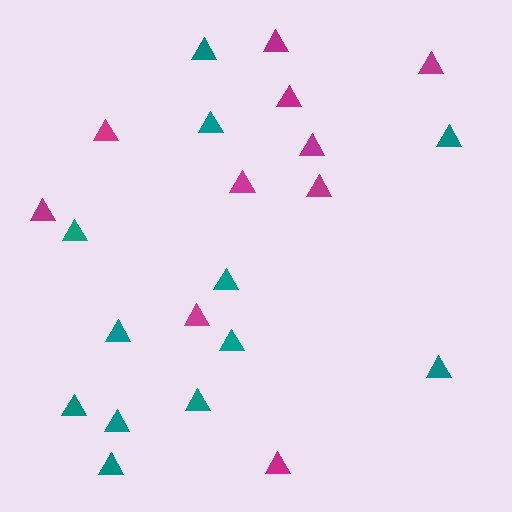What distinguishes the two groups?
There are 2 groups: one group of teal triangles (12) and one group of magenta triangles (10).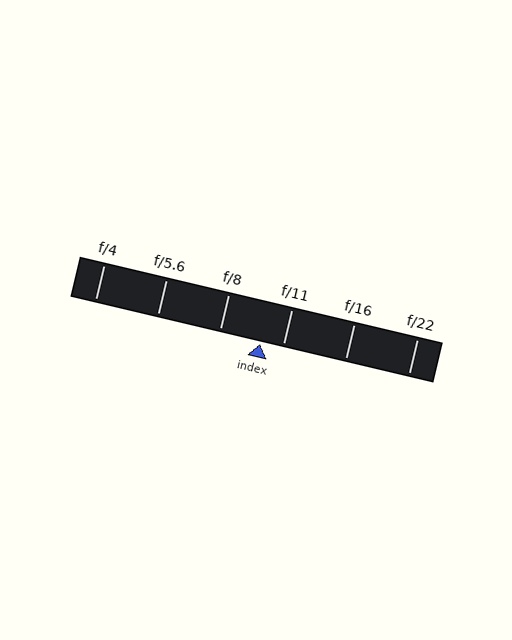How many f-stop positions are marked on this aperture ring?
There are 6 f-stop positions marked.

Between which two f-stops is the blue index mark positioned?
The index mark is between f/8 and f/11.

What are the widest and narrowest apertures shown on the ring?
The widest aperture shown is f/4 and the narrowest is f/22.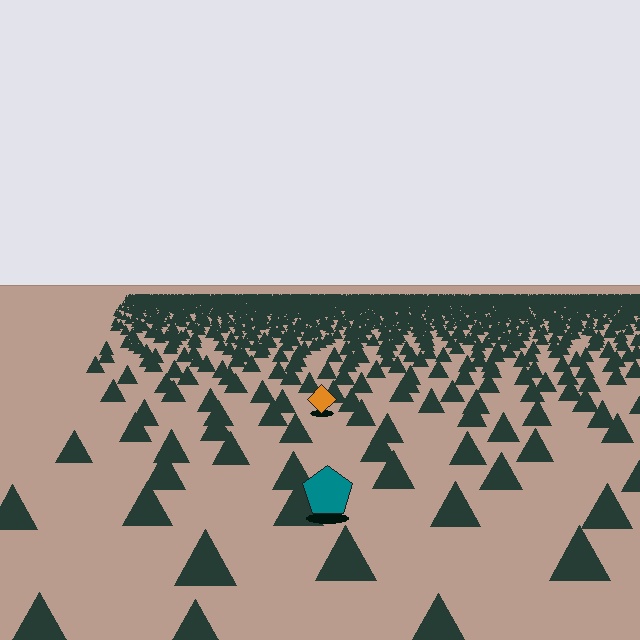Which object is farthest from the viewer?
The orange diamond is farthest from the viewer. It appears smaller and the ground texture around it is denser.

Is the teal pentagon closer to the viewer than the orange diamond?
Yes. The teal pentagon is closer — you can tell from the texture gradient: the ground texture is coarser near it.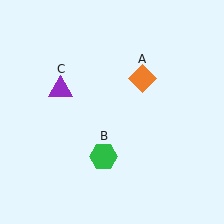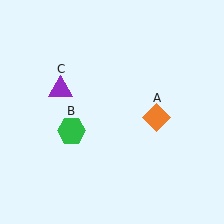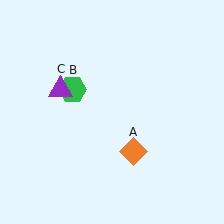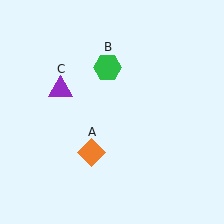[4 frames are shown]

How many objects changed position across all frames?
2 objects changed position: orange diamond (object A), green hexagon (object B).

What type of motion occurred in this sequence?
The orange diamond (object A), green hexagon (object B) rotated clockwise around the center of the scene.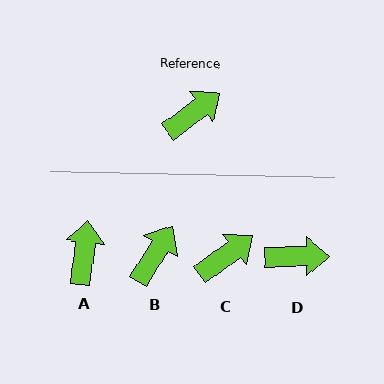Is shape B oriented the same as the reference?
No, it is off by about 21 degrees.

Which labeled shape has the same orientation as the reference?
C.